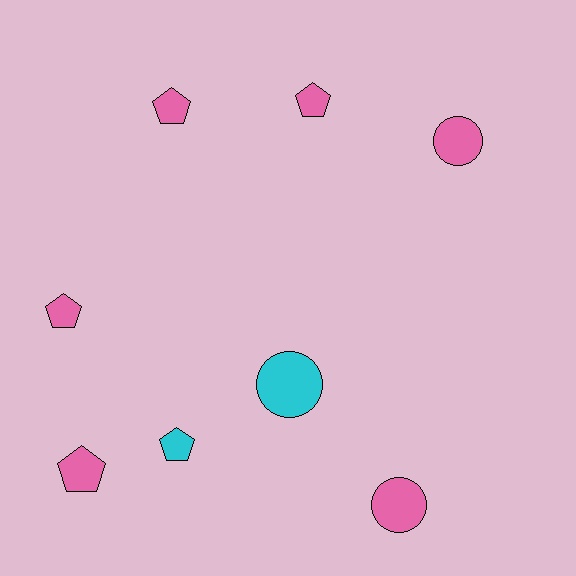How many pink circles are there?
There are 2 pink circles.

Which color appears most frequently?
Pink, with 6 objects.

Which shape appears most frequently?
Pentagon, with 5 objects.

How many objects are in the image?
There are 8 objects.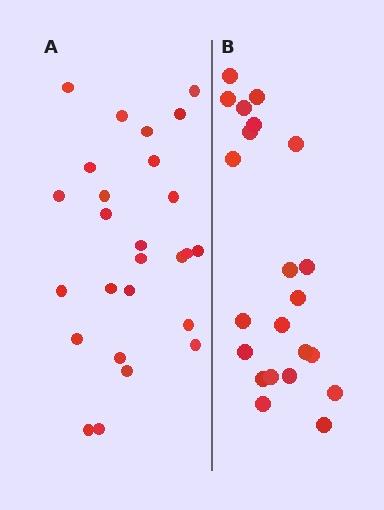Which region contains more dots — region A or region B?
Region A (the left region) has more dots.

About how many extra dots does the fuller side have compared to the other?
Region A has about 4 more dots than region B.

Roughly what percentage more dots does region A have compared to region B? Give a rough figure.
About 20% more.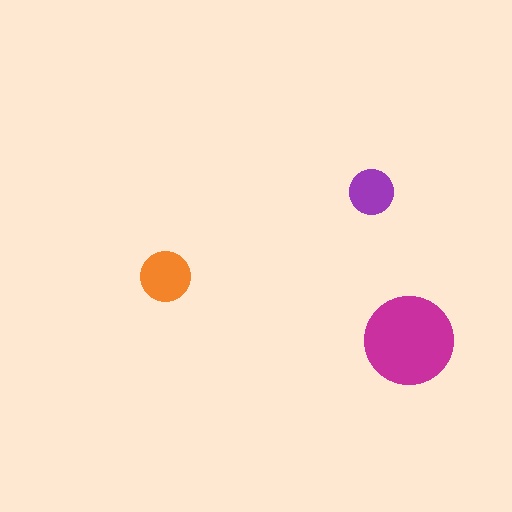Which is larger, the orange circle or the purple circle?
The orange one.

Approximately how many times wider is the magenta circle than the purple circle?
About 2 times wider.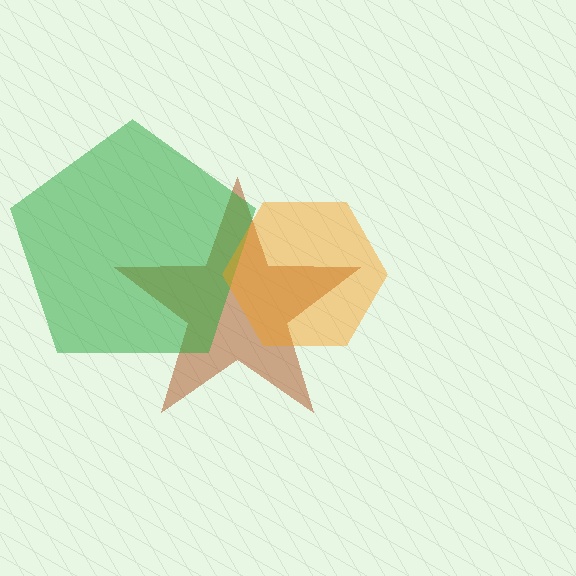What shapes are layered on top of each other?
The layered shapes are: a brown star, a green pentagon, an orange hexagon.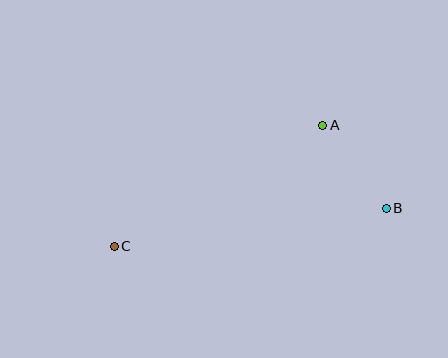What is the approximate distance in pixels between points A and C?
The distance between A and C is approximately 241 pixels.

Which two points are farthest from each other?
Points B and C are farthest from each other.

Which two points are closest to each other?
Points A and B are closest to each other.